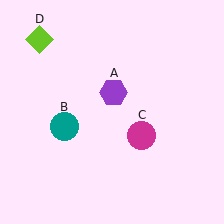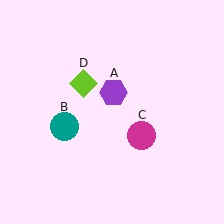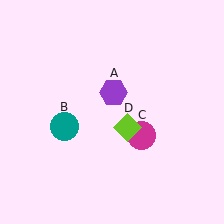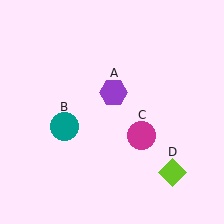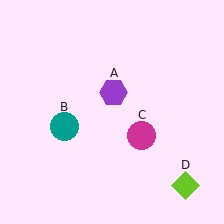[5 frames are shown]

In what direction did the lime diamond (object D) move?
The lime diamond (object D) moved down and to the right.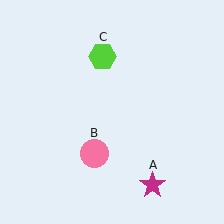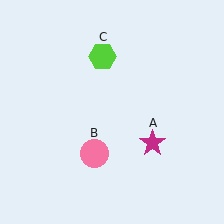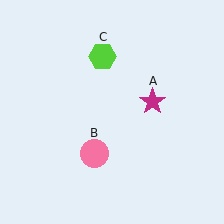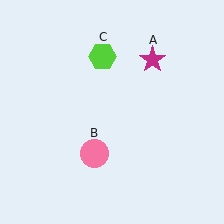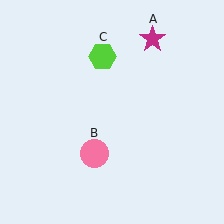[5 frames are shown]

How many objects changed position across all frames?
1 object changed position: magenta star (object A).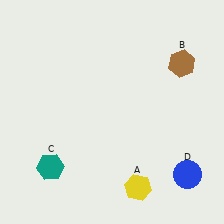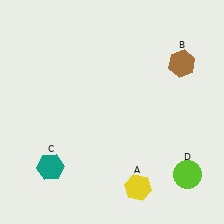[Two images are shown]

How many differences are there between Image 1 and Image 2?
There is 1 difference between the two images.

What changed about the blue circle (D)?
In Image 1, D is blue. In Image 2, it changed to lime.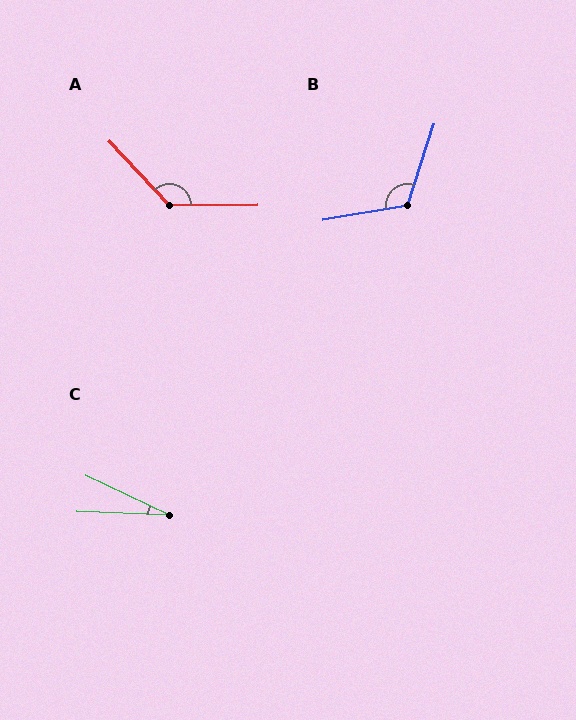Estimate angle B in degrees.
Approximately 118 degrees.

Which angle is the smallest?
C, at approximately 23 degrees.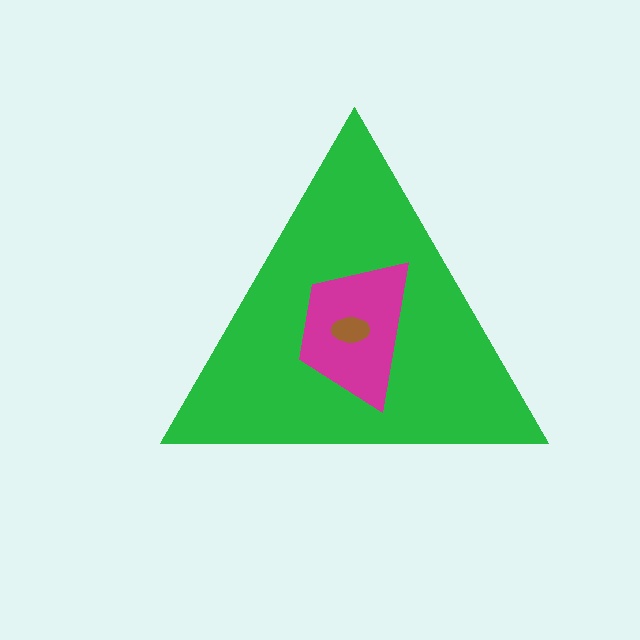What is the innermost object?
The brown ellipse.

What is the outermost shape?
The green triangle.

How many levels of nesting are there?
3.